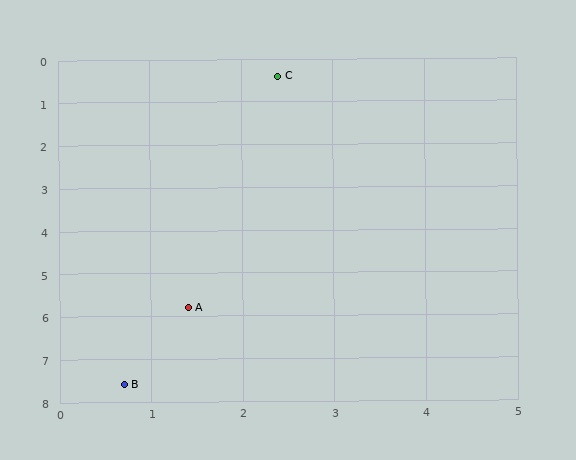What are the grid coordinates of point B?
Point B is at approximately (0.7, 7.6).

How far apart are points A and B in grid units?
Points A and B are about 1.9 grid units apart.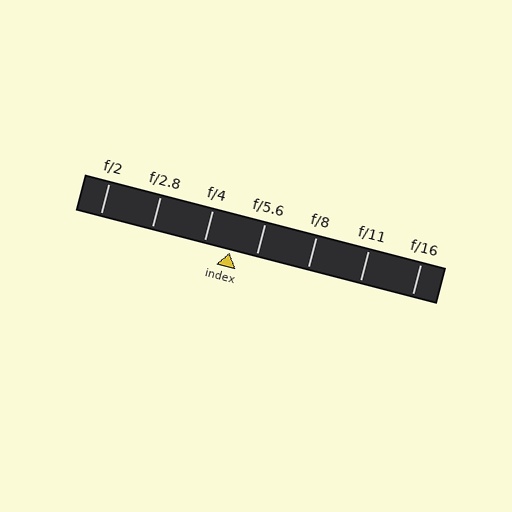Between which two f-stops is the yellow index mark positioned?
The index mark is between f/4 and f/5.6.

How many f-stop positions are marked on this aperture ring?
There are 7 f-stop positions marked.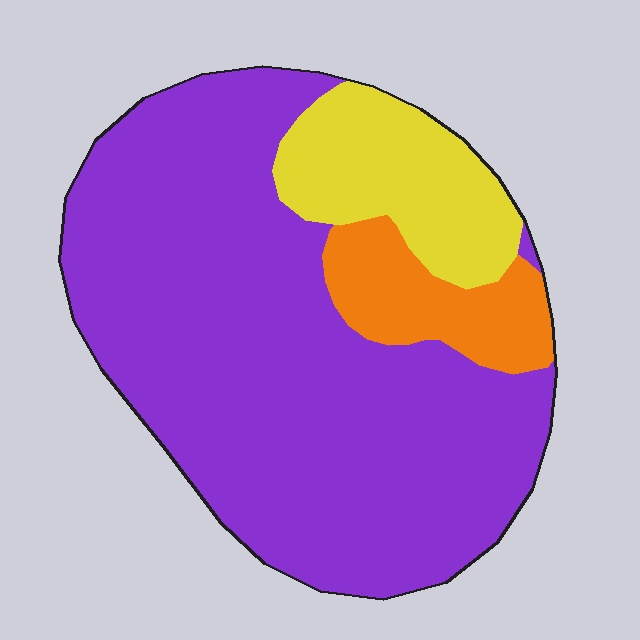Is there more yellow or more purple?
Purple.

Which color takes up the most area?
Purple, at roughly 75%.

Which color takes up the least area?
Orange, at roughly 10%.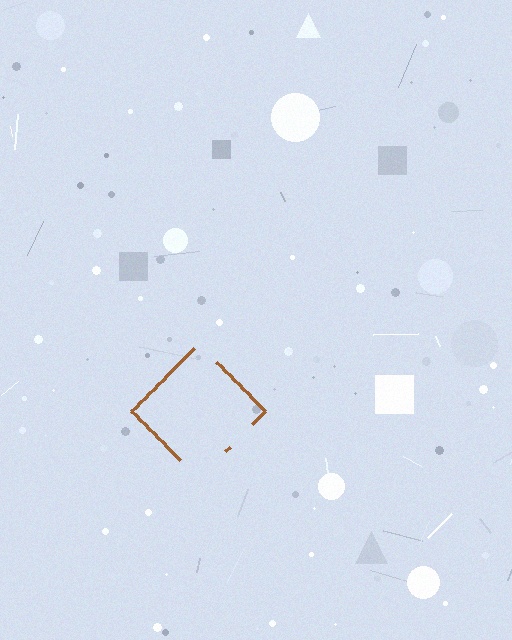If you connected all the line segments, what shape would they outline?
They would outline a diamond.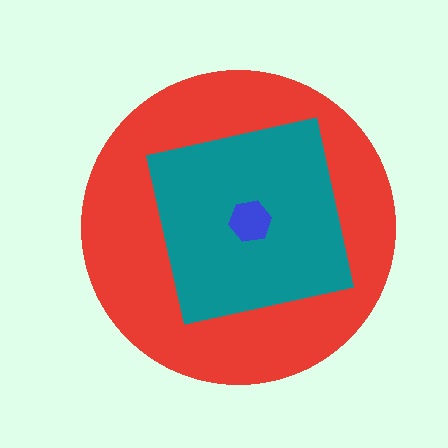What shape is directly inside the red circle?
The teal square.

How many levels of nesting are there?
3.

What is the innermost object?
The blue hexagon.